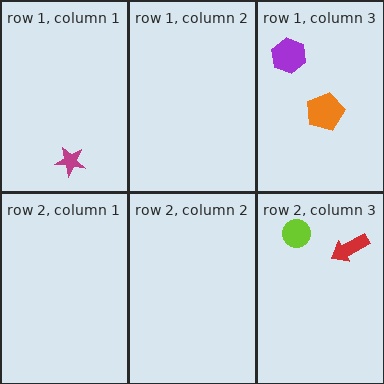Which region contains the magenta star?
The row 1, column 1 region.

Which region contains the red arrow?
The row 2, column 3 region.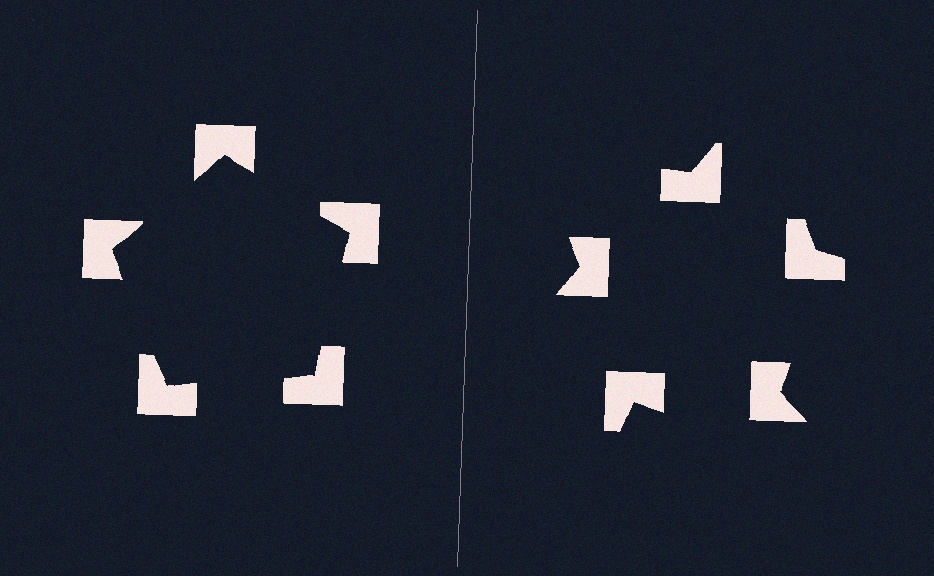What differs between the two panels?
The notched squares are positioned identically on both sides; only the wedge orientations differ. On the left they align to a pentagon; on the right they are misaligned.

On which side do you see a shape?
An illusory pentagon appears on the left side. On the right side the wedge cuts are rotated, so no coherent shape forms.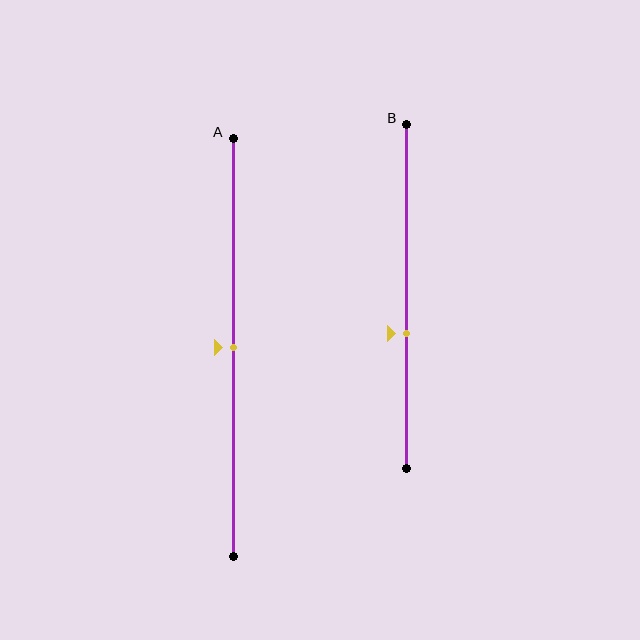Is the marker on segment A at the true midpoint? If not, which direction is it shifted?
Yes, the marker on segment A is at the true midpoint.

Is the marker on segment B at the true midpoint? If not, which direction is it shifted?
No, the marker on segment B is shifted downward by about 11% of the segment length.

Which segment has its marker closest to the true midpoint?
Segment A has its marker closest to the true midpoint.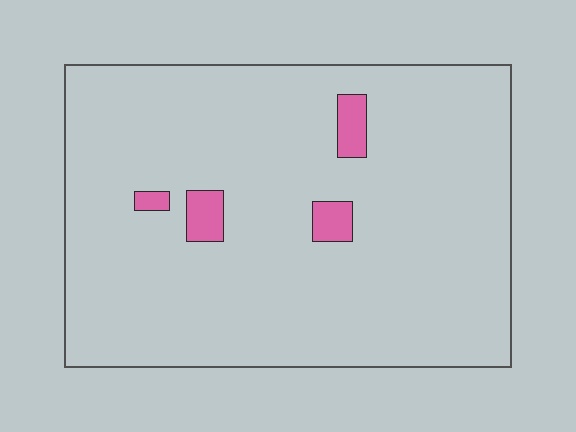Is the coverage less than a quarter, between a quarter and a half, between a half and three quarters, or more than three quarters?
Less than a quarter.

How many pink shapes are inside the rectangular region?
4.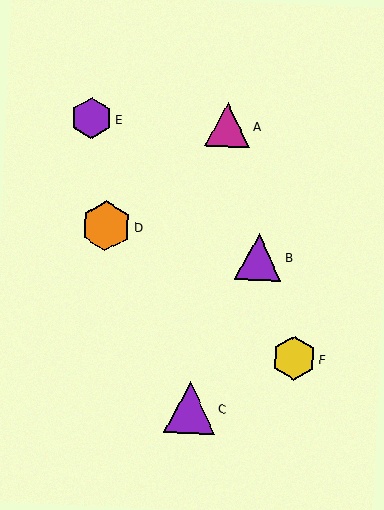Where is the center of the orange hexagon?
The center of the orange hexagon is at (106, 226).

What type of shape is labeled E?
Shape E is a purple hexagon.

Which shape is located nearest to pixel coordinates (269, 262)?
The purple triangle (labeled B) at (258, 257) is nearest to that location.